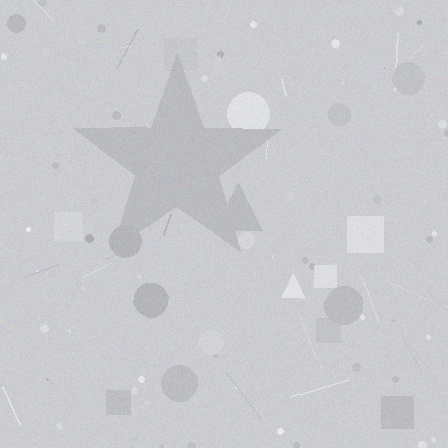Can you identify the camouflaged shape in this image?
The camouflaged shape is a star.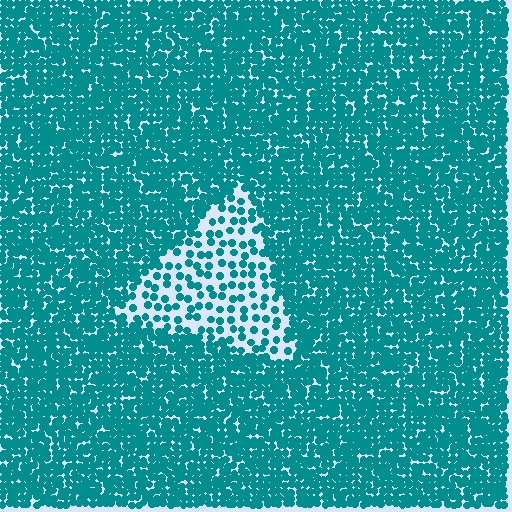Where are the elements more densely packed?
The elements are more densely packed outside the triangle boundary.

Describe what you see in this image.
The image contains small teal elements arranged at two different densities. A triangle-shaped region is visible where the elements are less densely packed than the surrounding area.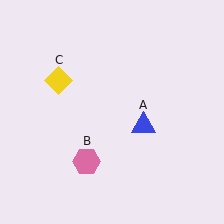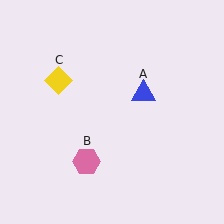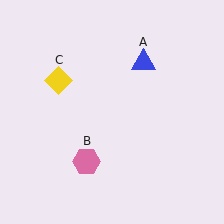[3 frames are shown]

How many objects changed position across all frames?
1 object changed position: blue triangle (object A).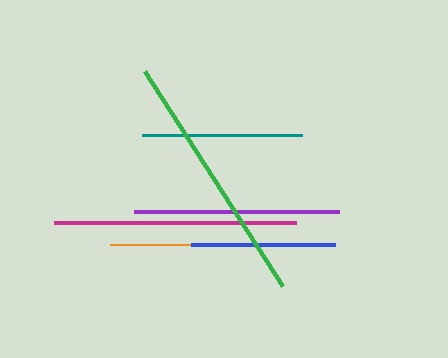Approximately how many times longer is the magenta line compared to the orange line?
The magenta line is approximately 1.9 times the length of the orange line.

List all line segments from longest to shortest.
From longest to shortest: green, magenta, purple, teal, blue, orange.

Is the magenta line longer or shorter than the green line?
The green line is longer than the magenta line.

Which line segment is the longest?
The green line is the longest at approximately 256 pixels.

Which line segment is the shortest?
The orange line is the shortest at approximately 127 pixels.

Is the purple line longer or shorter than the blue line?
The purple line is longer than the blue line.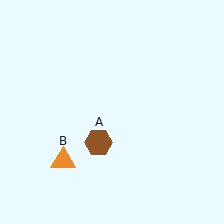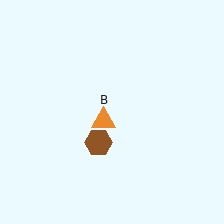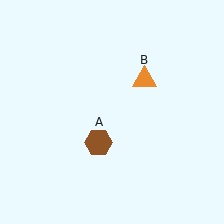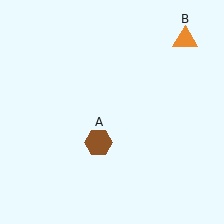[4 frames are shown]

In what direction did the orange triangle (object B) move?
The orange triangle (object B) moved up and to the right.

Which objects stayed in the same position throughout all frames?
Brown hexagon (object A) remained stationary.